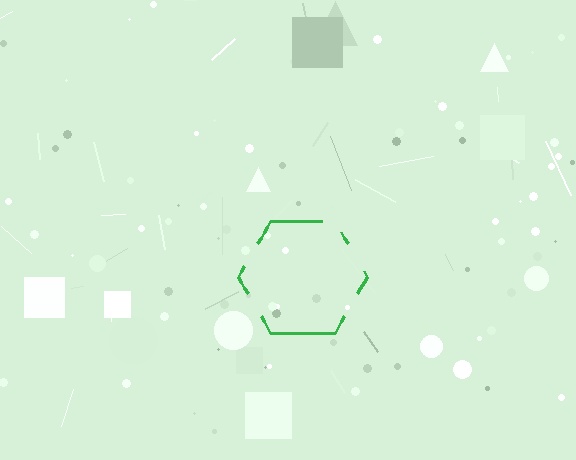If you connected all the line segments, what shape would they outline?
They would outline a hexagon.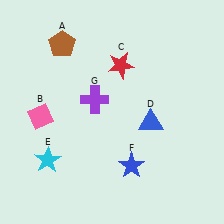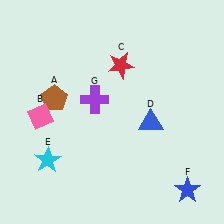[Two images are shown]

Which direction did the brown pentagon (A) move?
The brown pentagon (A) moved down.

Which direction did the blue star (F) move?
The blue star (F) moved right.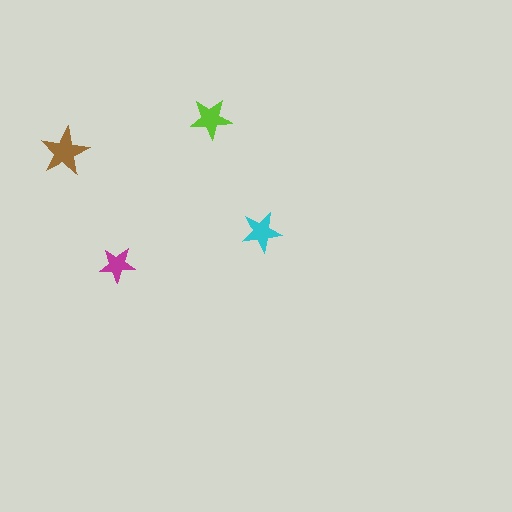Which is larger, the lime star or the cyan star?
The lime one.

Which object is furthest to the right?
The cyan star is rightmost.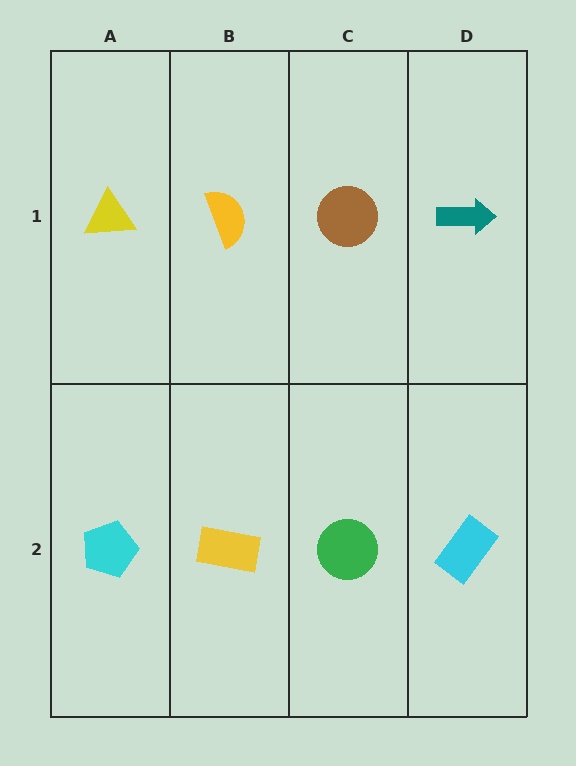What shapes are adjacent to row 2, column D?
A teal arrow (row 1, column D), a green circle (row 2, column C).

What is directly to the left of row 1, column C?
A yellow semicircle.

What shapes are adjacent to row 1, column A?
A cyan pentagon (row 2, column A), a yellow semicircle (row 1, column B).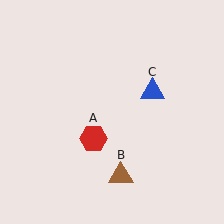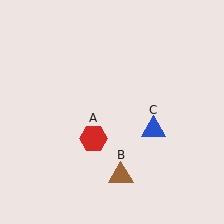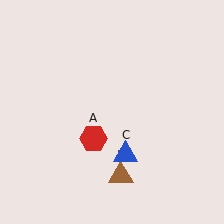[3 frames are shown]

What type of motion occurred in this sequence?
The blue triangle (object C) rotated clockwise around the center of the scene.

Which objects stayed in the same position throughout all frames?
Red hexagon (object A) and brown triangle (object B) remained stationary.